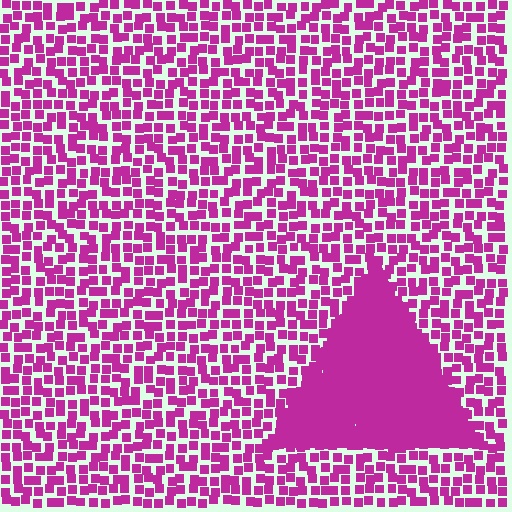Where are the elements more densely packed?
The elements are more densely packed inside the triangle boundary.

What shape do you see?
I see a triangle.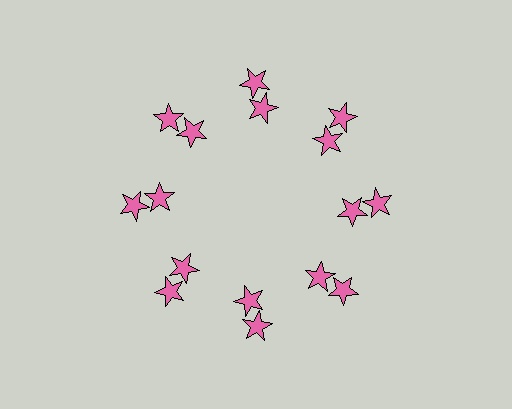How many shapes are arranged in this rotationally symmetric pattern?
There are 16 shapes, arranged in 8 groups of 2.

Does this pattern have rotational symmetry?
Yes, this pattern has 8-fold rotational symmetry. It looks the same after rotating 45 degrees around the center.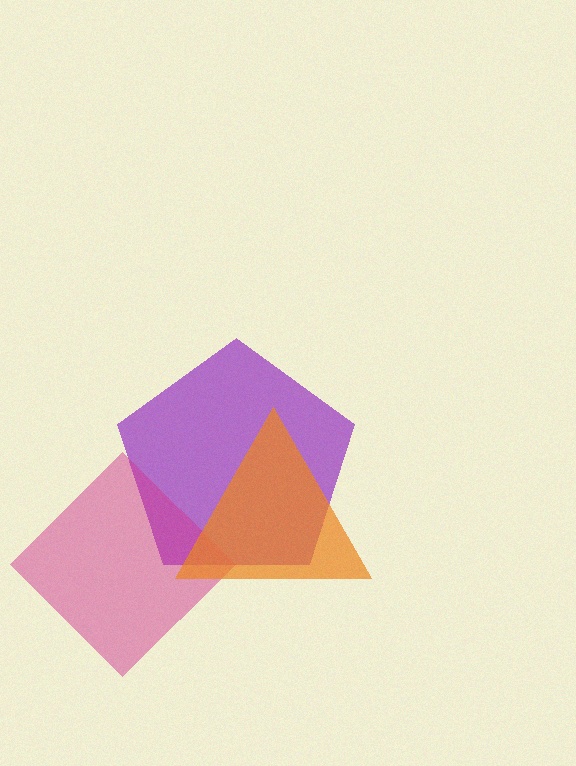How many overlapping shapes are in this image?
There are 3 overlapping shapes in the image.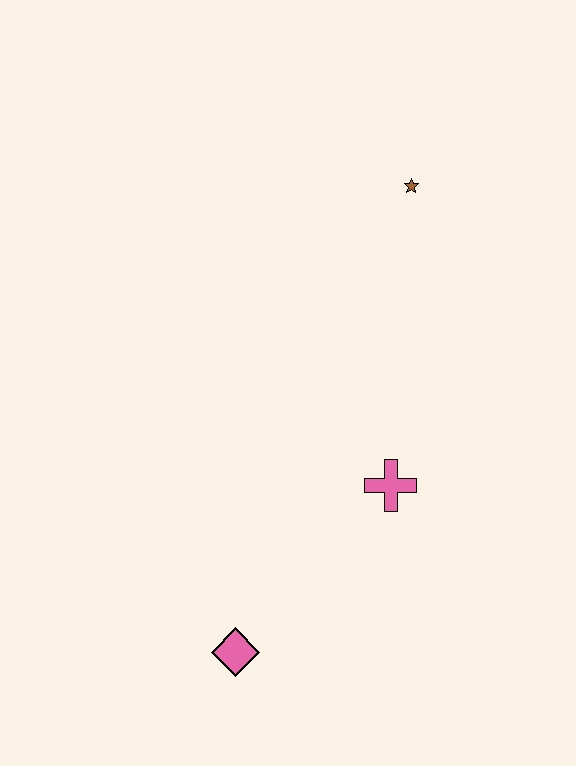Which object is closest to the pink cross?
The pink diamond is closest to the pink cross.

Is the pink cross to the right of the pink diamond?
Yes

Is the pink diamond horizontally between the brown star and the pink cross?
No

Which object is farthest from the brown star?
The pink diamond is farthest from the brown star.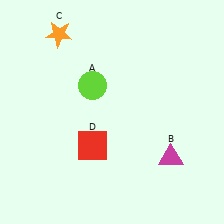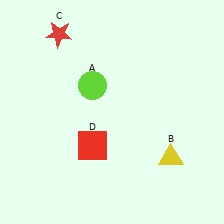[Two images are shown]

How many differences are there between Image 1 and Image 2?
There are 2 differences between the two images.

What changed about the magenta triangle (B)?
In Image 1, B is magenta. In Image 2, it changed to yellow.